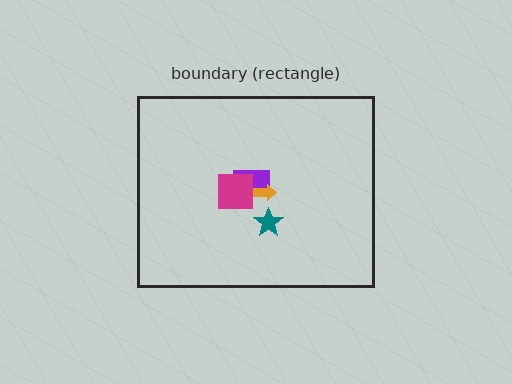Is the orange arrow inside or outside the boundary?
Inside.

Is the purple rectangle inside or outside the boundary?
Inside.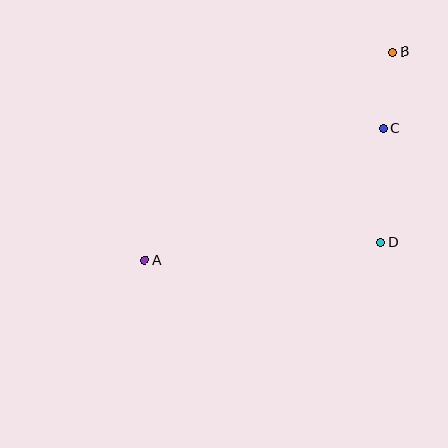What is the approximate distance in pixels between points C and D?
The distance between C and D is approximately 114 pixels.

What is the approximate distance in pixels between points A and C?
The distance between A and C is approximately 273 pixels.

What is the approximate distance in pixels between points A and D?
The distance between A and D is approximately 237 pixels.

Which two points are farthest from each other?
Points A and B are farthest from each other.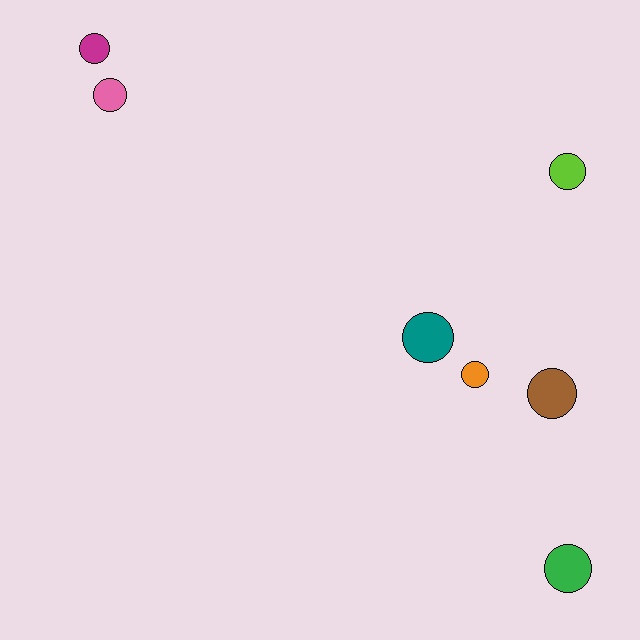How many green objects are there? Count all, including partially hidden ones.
There is 1 green object.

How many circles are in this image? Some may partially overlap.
There are 7 circles.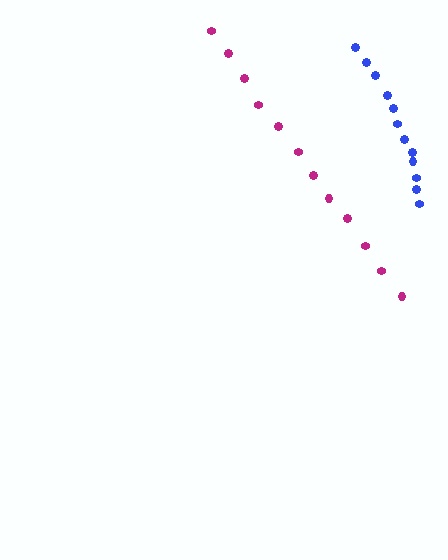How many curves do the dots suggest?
There are 2 distinct paths.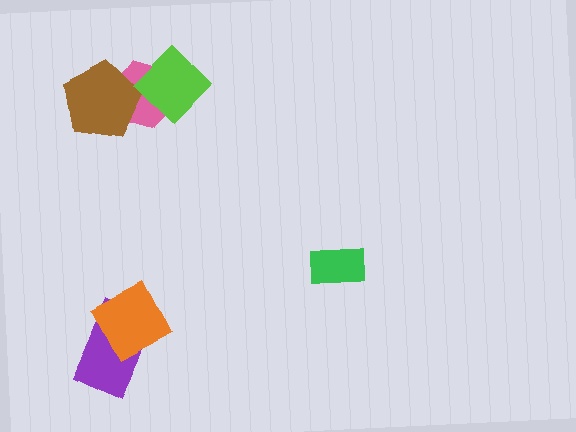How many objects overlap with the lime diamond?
1 object overlaps with the lime diamond.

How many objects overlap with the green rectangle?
0 objects overlap with the green rectangle.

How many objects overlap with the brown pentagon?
1 object overlaps with the brown pentagon.